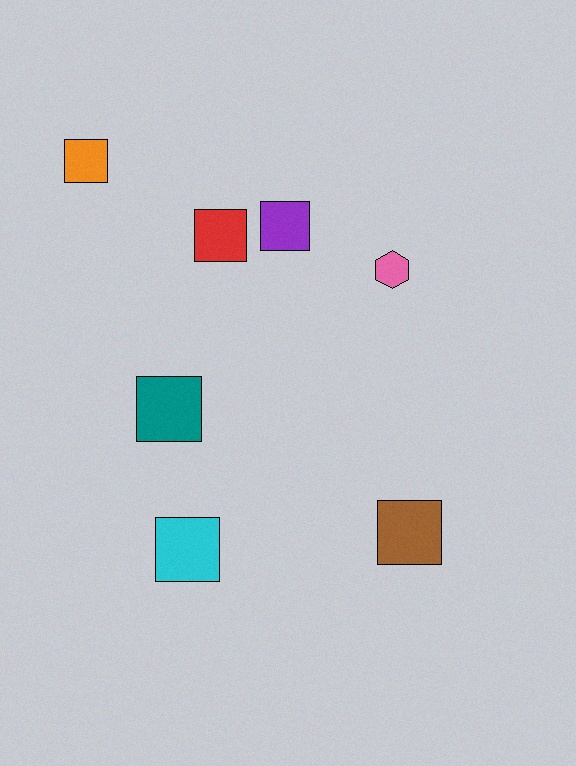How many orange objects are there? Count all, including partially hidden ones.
There is 1 orange object.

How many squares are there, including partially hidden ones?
There are 6 squares.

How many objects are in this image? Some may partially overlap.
There are 7 objects.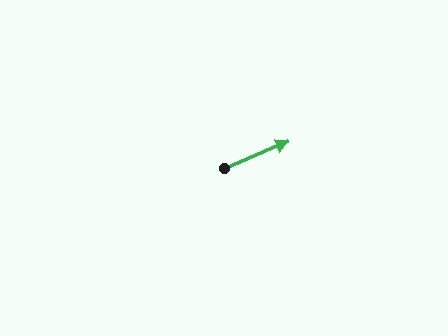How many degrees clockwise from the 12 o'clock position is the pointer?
Approximately 67 degrees.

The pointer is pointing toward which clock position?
Roughly 2 o'clock.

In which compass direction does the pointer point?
Northeast.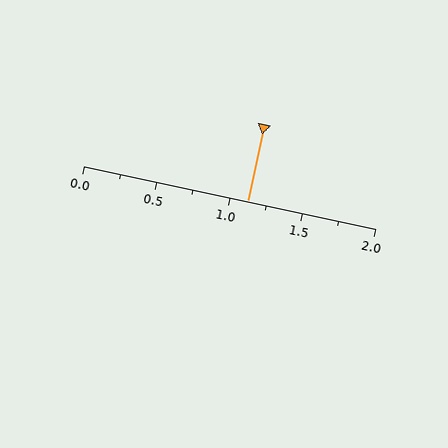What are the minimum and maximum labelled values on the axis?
The axis runs from 0.0 to 2.0.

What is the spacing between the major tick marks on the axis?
The major ticks are spaced 0.5 apart.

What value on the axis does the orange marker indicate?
The marker indicates approximately 1.12.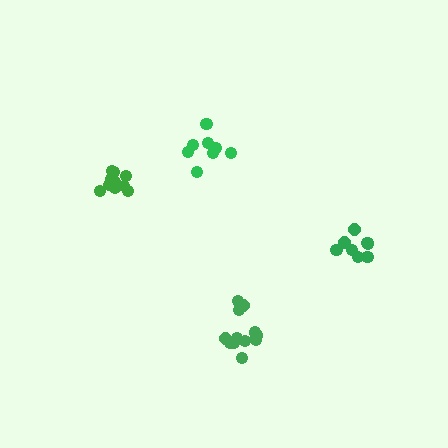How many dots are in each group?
Group 1: 9 dots, Group 2: 9 dots, Group 3: 13 dots, Group 4: 11 dots (42 total).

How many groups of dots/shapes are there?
There are 4 groups.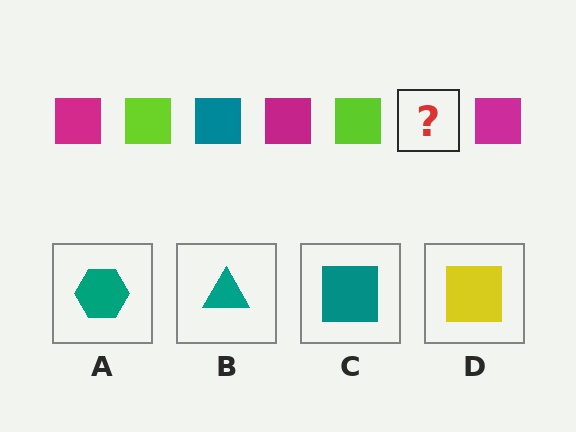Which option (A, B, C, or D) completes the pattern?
C.